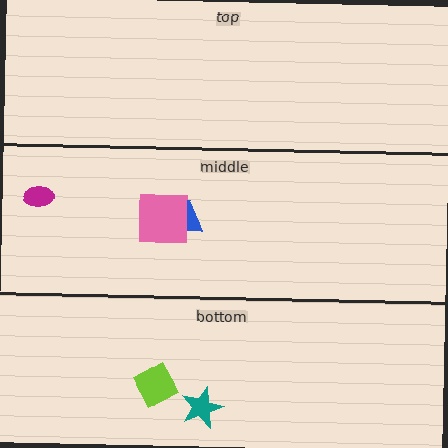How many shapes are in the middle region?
3.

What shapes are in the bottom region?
The teal star, the lime diamond.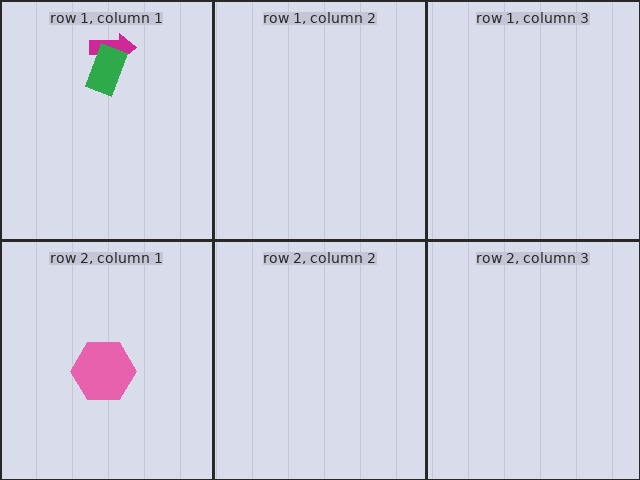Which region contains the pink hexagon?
The row 2, column 1 region.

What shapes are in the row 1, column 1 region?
The magenta arrow, the green rectangle.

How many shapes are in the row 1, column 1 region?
2.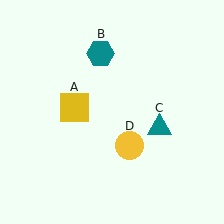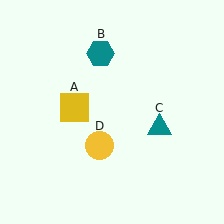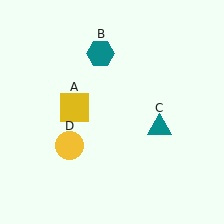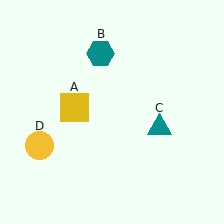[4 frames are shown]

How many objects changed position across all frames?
1 object changed position: yellow circle (object D).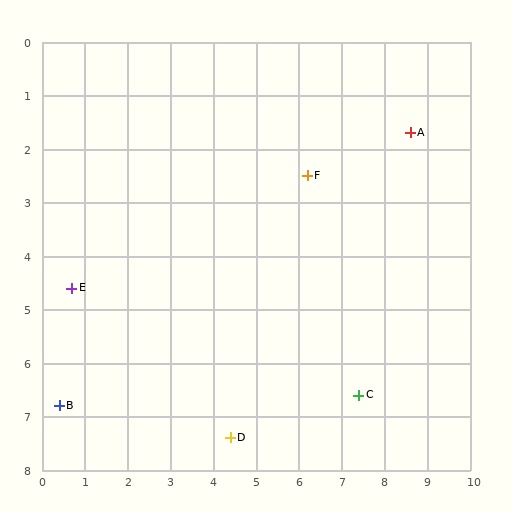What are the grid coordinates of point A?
Point A is at approximately (8.6, 1.7).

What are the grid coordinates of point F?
Point F is at approximately (6.2, 2.5).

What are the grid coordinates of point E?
Point E is at approximately (0.7, 4.6).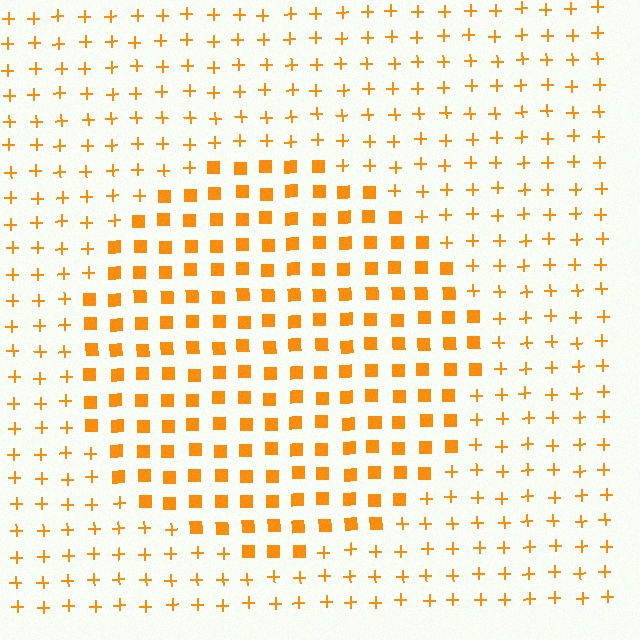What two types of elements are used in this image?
The image uses squares inside the circle region and plus signs outside it.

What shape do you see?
I see a circle.